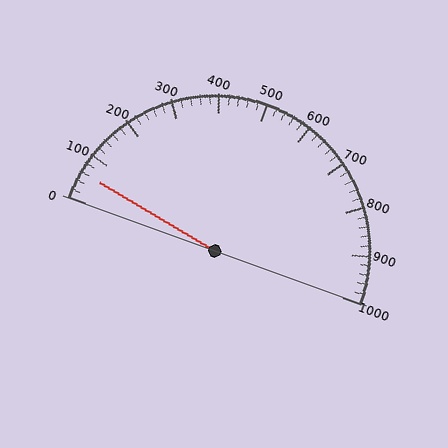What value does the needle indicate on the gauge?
The needle indicates approximately 60.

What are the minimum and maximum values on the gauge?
The gauge ranges from 0 to 1000.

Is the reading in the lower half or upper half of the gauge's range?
The reading is in the lower half of the range (0 to 1000).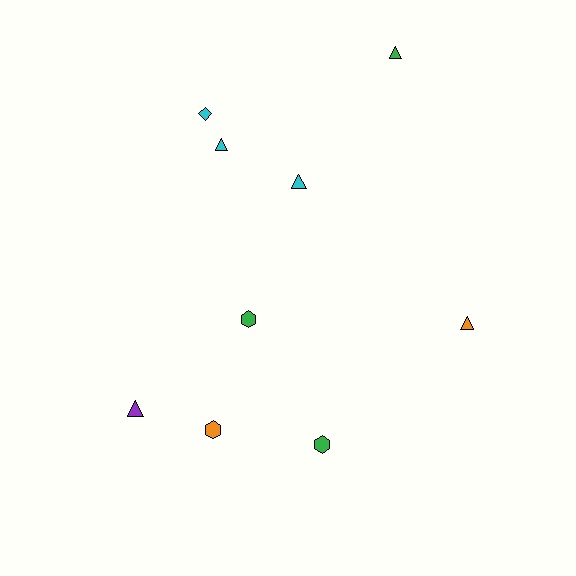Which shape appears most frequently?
Triangle, with 5 objects.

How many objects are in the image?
There are 9 objects.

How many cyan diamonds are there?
There is 1 cyan diamond.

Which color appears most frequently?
Green, with 3 objects.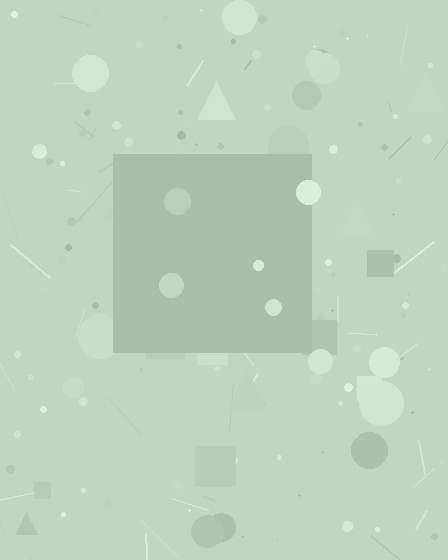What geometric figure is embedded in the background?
A square is embedded in the background.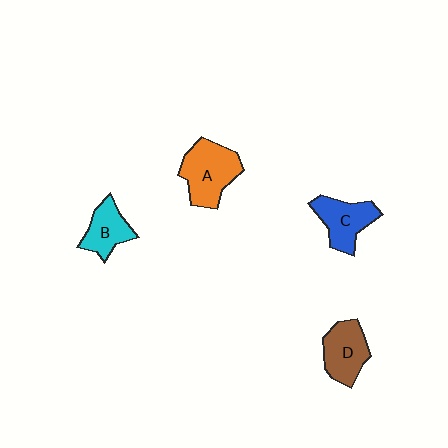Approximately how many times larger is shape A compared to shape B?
Approximately 1.5 times.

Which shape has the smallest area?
Shape B (cyan).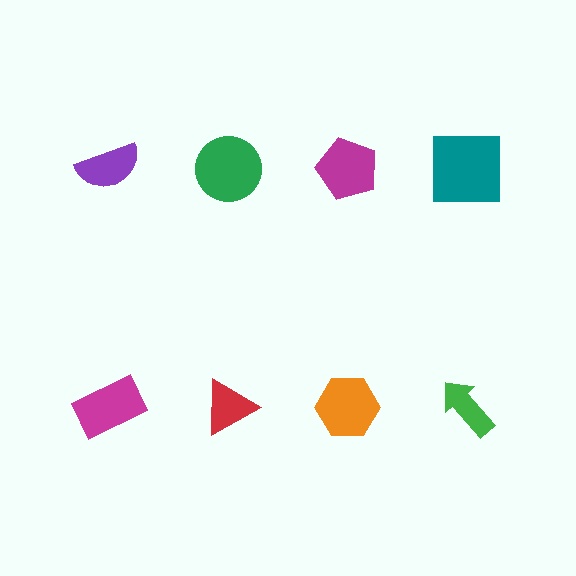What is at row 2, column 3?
An orange hexagon.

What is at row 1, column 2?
A green circle.